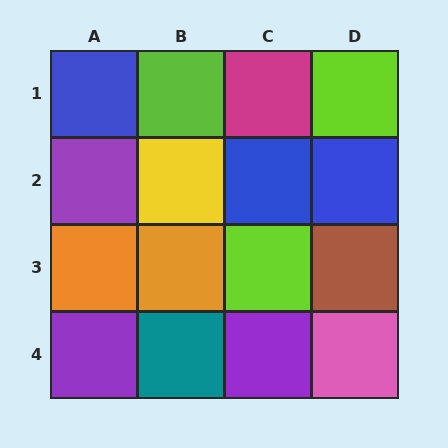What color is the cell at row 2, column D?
Blue.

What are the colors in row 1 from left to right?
Blue, lime, magenta, lime.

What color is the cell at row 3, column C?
Lime.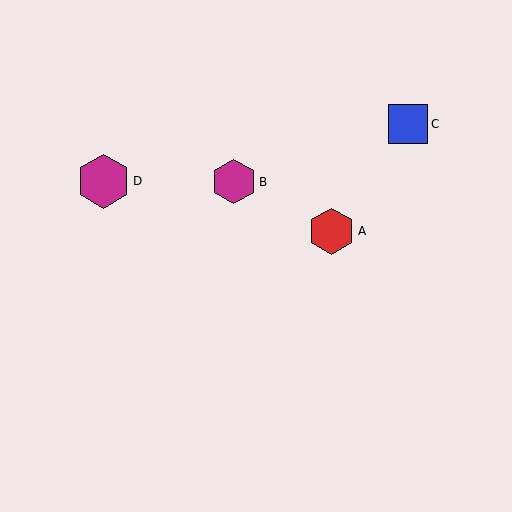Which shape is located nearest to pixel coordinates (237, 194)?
The magenta hexagon (labeled B) at (234, 182) is nearest to that location.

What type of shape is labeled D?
Shape D is a magenta hexagon.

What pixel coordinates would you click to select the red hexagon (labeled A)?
Click at (332, 231) to select the red hexagon A.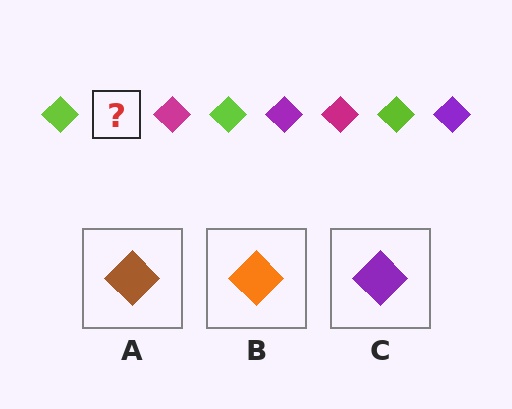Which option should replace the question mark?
Option C.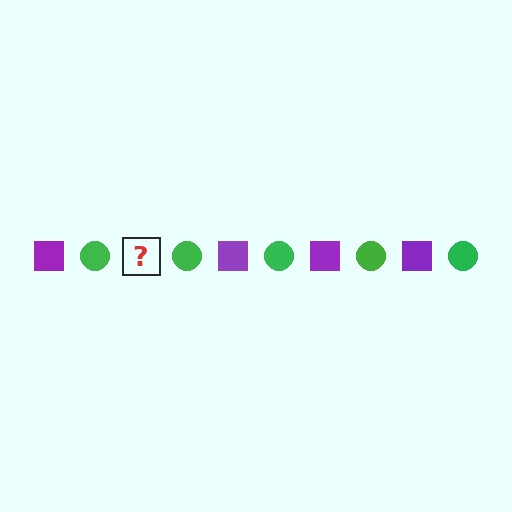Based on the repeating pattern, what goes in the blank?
The blank should be a purple square.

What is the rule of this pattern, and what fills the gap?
The rule is that the pattern alternates between purple square and green circle. The gap should be filled with a purple square.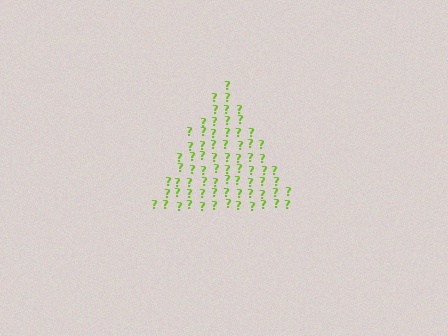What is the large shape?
The large shape is a triangle.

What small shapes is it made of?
It is made of small question marks.